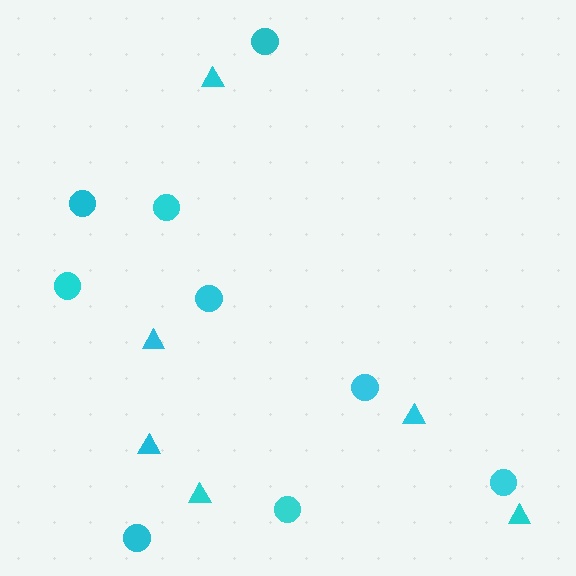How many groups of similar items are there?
There are 2 groups: one group of circles (9) and one group of triangles (6).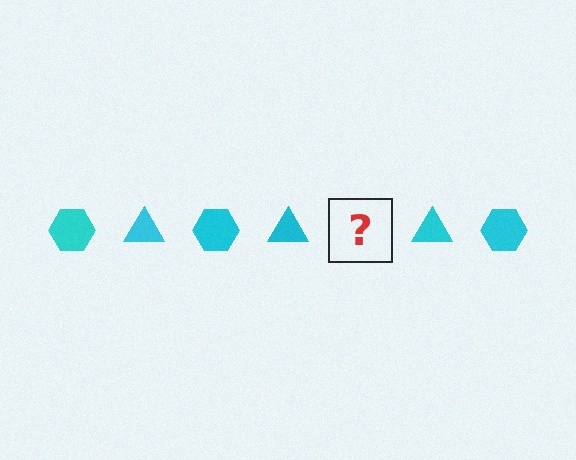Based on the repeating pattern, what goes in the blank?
The blank should be a cyan hexagon.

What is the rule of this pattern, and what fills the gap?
The rule is that the pattern cycles through hexagon, triangle shapes in cyan. The gap should be filled with a cyan hexagon.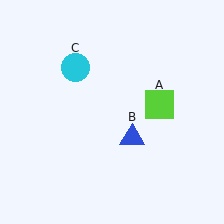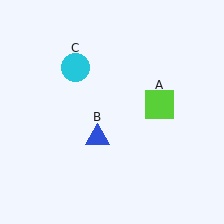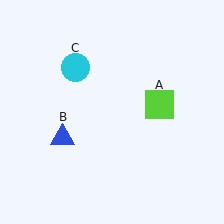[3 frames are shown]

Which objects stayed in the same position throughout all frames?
Lime square (object A) and cyan circle (object C) remained stationary.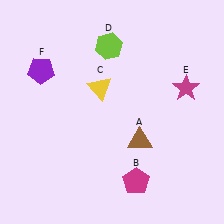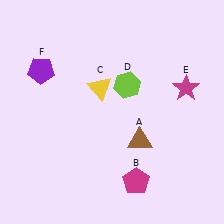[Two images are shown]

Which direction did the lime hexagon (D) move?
The lime hexagon (D) moved down.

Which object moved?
The lime hexagon (D) moved down.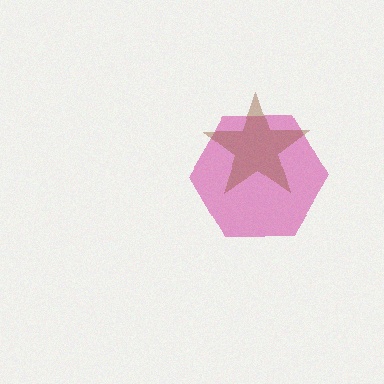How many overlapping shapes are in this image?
There are 2 overlapping shapes in the image.